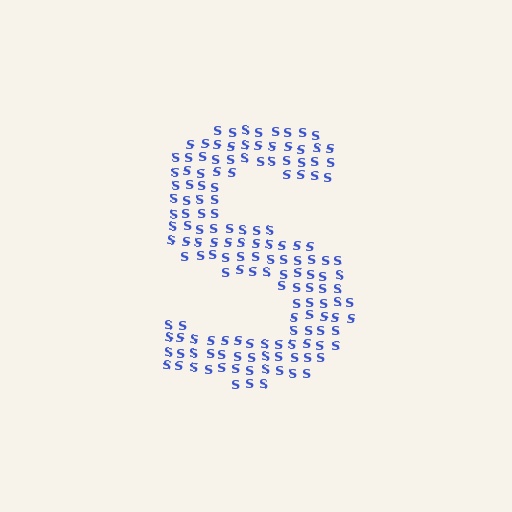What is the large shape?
The large shape is the letter S.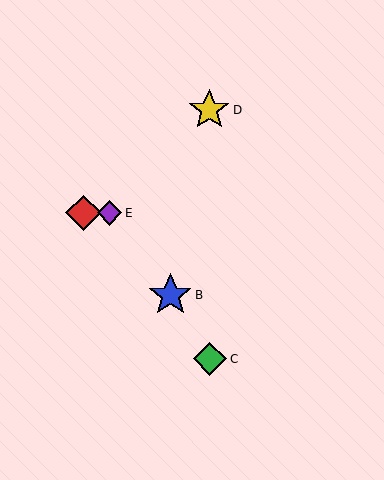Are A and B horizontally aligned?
No, A is at y≈213 and B is at y≈295.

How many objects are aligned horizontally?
2 objects (A, E) are aligned horizontally.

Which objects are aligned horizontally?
Objects A, E are aligned horizontally.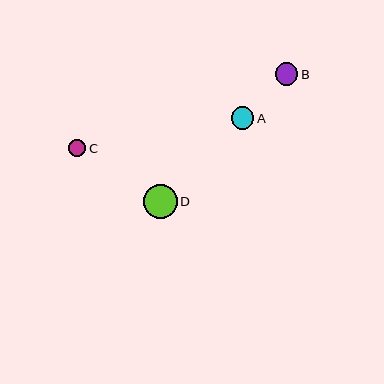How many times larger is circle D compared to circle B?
Circle D is approximately 1.5 times the size of circle B.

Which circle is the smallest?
Circle C is the smallest with a size of approximately 17 pixels.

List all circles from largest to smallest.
From largest to smallest: D, A, B, C.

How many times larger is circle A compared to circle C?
Circle A is approximately 1.3 times the size of circle C.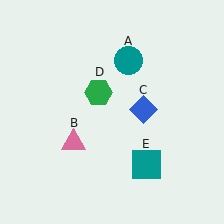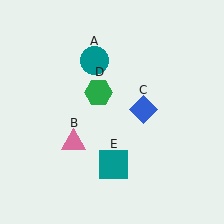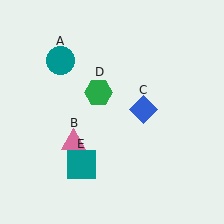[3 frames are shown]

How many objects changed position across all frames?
2 objects changed position: teal circle (object A), teal square (object E).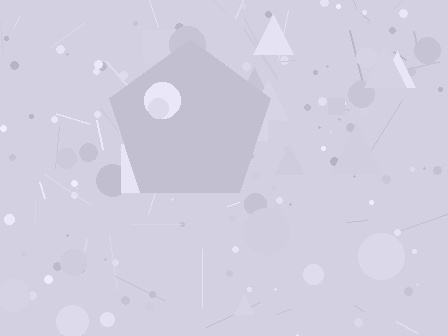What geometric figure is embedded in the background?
A pentagon is embedded in the background.